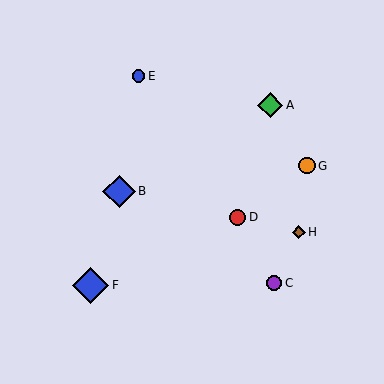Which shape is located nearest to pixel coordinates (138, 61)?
The blue circle (labeled E) at (139, 76) is nearest to that location.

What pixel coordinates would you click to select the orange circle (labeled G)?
Click at (307, 166) to select the orange circle G.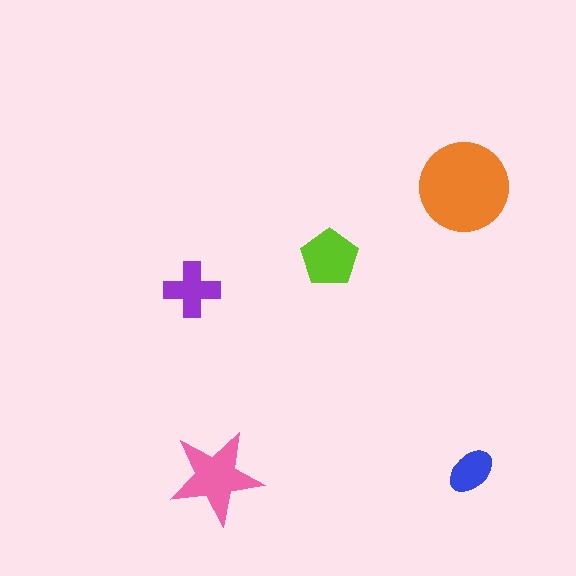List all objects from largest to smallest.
The orange circle, the pink star, the lime pentagon, the purple cross, the blue ellipse.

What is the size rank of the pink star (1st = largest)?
2nd.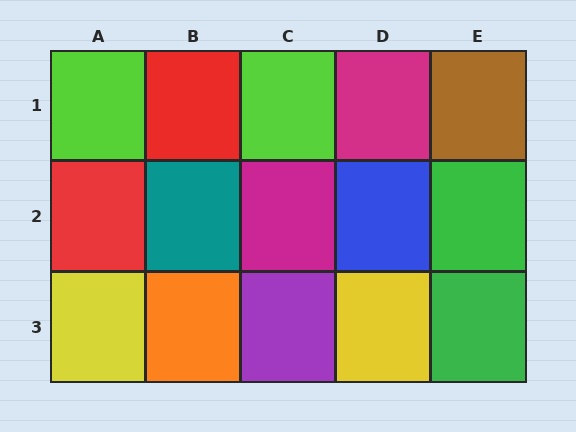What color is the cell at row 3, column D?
Yellow.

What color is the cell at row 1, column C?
Lime.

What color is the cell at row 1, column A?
Lime.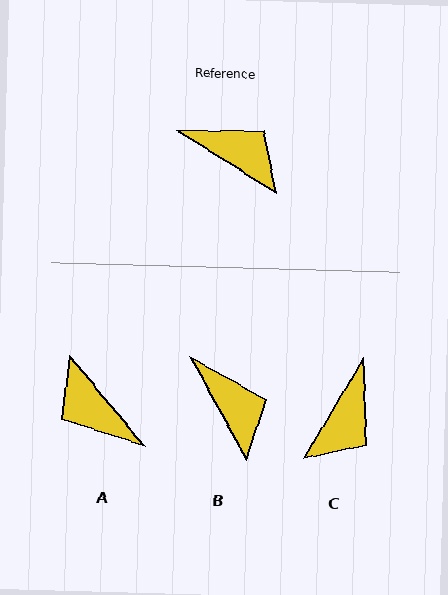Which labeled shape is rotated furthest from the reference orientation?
A, about 162 degrees away.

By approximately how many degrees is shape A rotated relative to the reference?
Approximately 162 degrees counter-clockwise.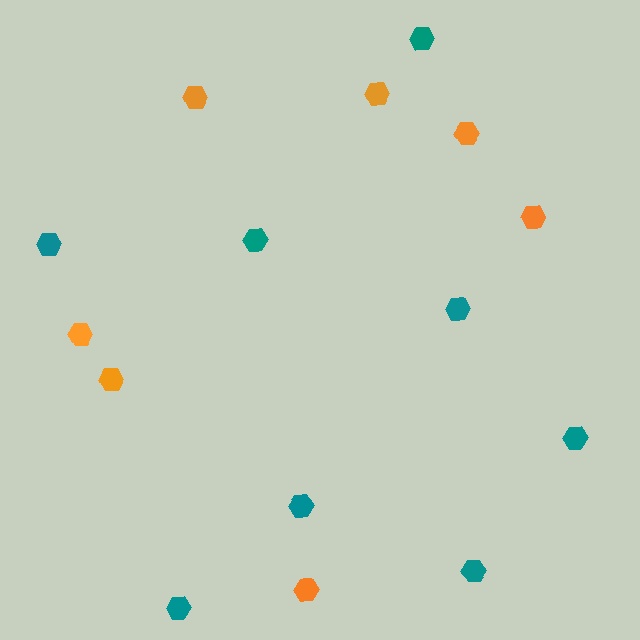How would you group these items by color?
There are 2 groups: one group of orange hexagons (7) and one group of teal hexagons (8).